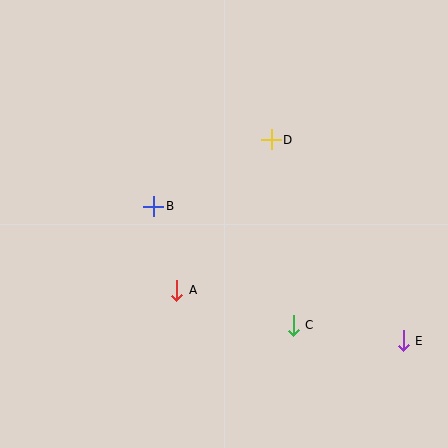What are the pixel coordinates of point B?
Point B is at (154, 206).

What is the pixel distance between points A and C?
The distance between A and C is 122 pixels.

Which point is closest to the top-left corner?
Point B is closest to the top-left corner.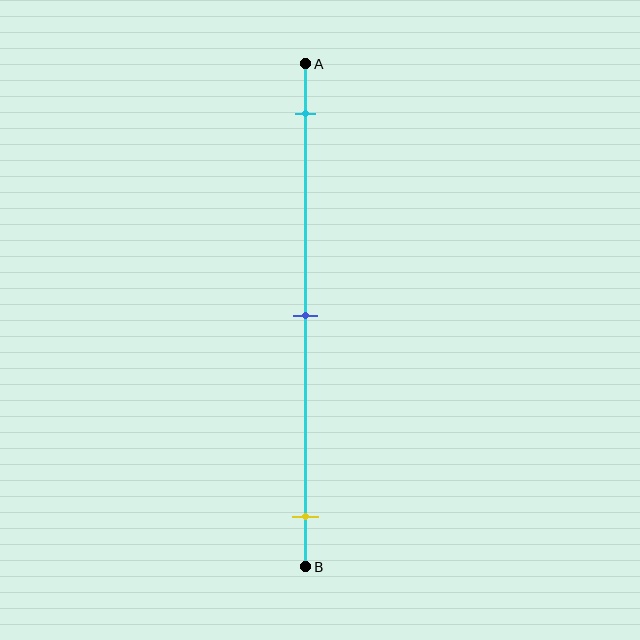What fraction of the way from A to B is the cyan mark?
The cyan mark is approximately 10% (0.1) of the way from A to B.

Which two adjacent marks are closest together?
The cyan and blue marks are the closest adjacent pair.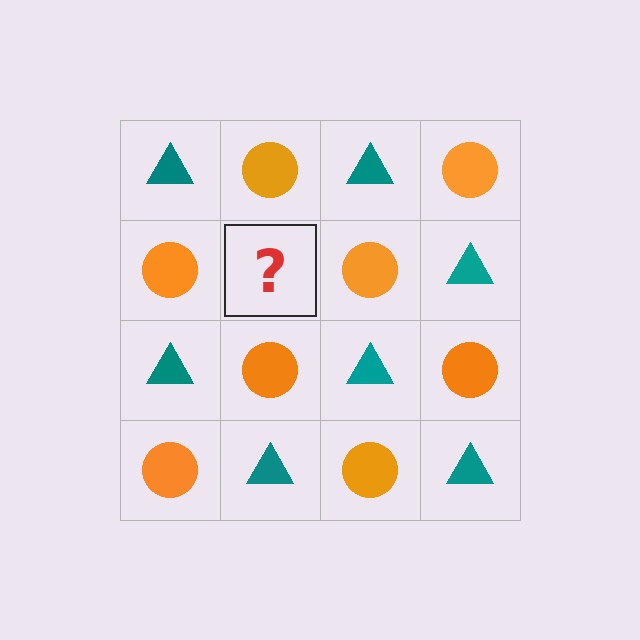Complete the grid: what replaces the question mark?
The question mark should be replaced with a teal triangle.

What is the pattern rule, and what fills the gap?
The rule is that it alternates teal triangle and orange circle in a checkerboard pattern. The gap should be filled with a teal triangle.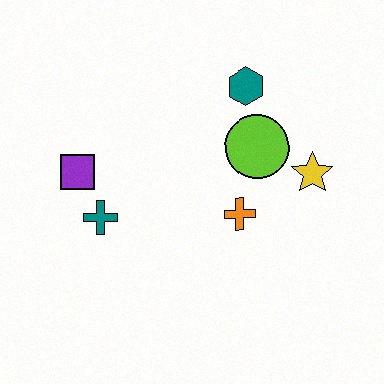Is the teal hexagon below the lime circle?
No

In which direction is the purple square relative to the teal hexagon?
The purple square is to the left of the teal hexagon.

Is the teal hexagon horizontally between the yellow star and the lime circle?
No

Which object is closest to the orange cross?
The lime circle is closest to the orange cross.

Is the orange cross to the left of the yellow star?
Yes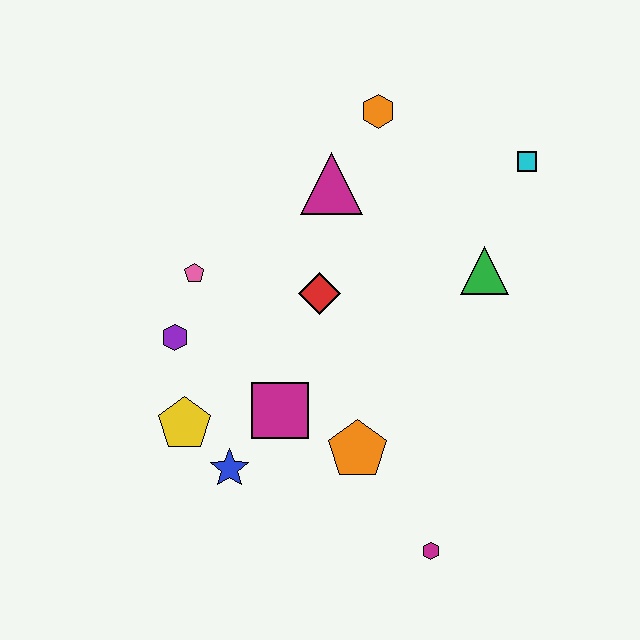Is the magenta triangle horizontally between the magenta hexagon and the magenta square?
Yes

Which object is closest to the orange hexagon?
The magenta triangle is closest to the orange hexagon.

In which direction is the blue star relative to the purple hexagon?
The blue star is below the purple hexagon.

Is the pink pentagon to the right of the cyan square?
No